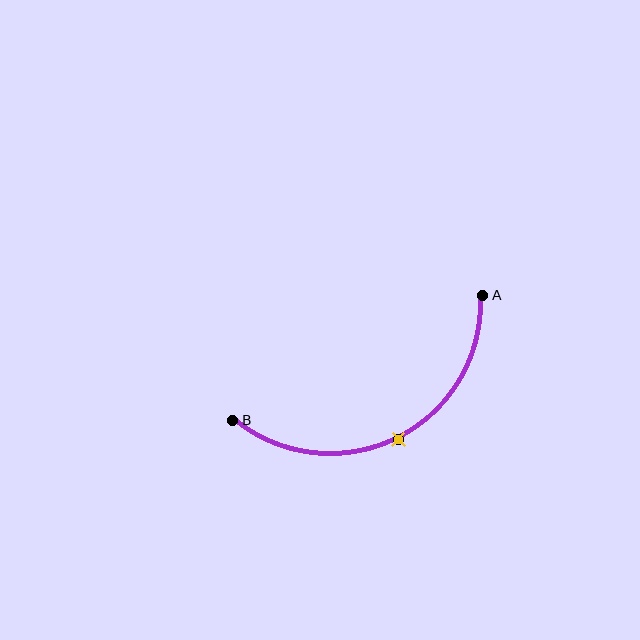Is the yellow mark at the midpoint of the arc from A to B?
Yes. The yellow mark lies on the arc at equal arc-length from both A and B — it is the arc midpoint.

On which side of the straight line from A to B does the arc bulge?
The arc bulges below the straight line connecting A and B.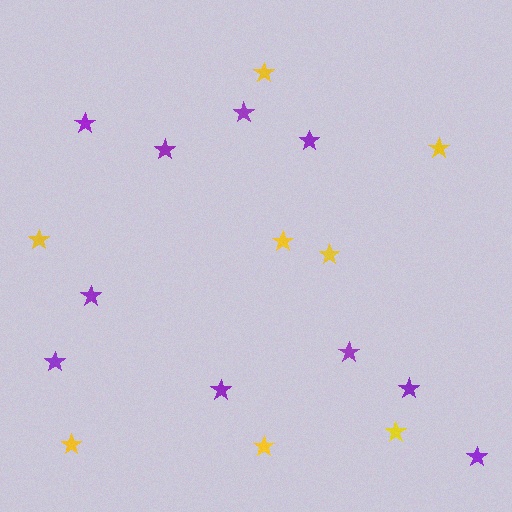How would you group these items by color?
There are 2 groups: one group of yellow stars (8) and one group of purple stars (10).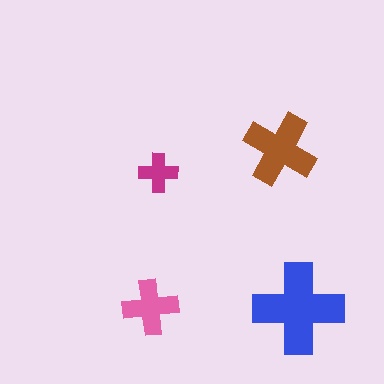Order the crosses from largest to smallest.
the blue one, the brown one, the pink one, the magenta one.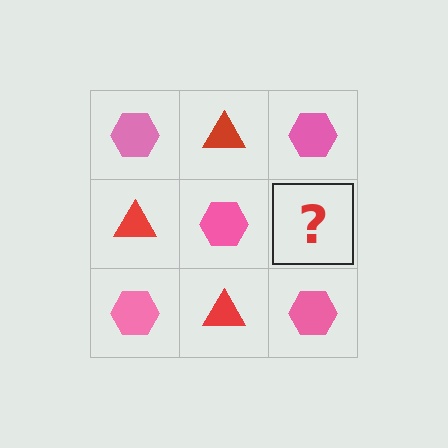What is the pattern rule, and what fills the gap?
The rule is that it alternates pink hexagon and red triangle in a checkerboard pattern. The gap should be filled with a red triangle.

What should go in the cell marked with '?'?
The missing cell should contain a red triangle.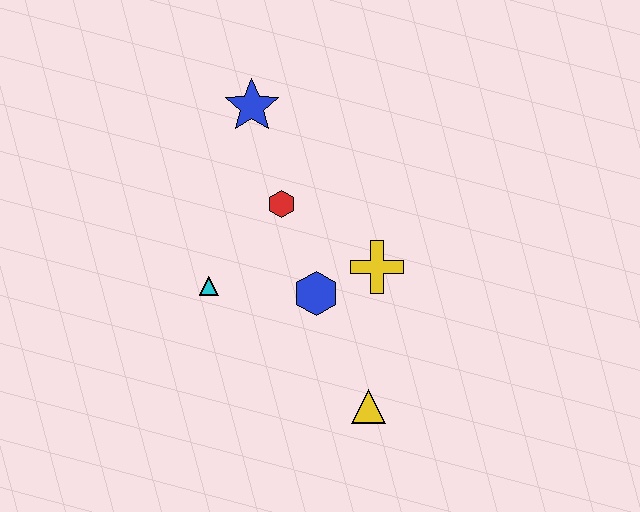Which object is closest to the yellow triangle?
The blue hexagon is closest to the yellow triangle.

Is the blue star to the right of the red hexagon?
No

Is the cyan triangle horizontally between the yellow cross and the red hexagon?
No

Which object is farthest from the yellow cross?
The blue star is farthest from the yellow cross.